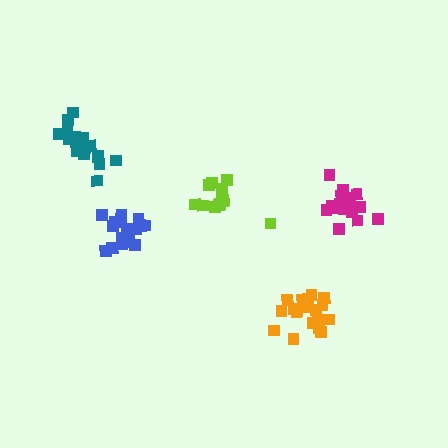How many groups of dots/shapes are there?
There are 5 groups.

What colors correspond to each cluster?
The clusters are colored: magenta, orange, teal, blue, lime.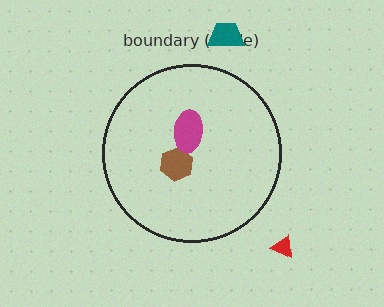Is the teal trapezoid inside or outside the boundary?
Outside.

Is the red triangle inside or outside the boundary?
Outside.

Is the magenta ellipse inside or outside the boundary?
Inside.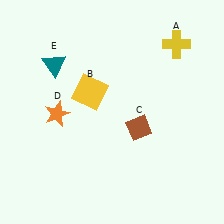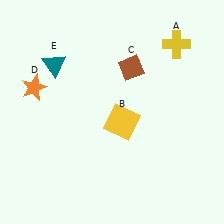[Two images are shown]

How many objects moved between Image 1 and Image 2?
3 objects moved between the two images.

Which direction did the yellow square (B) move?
The yellow square (B) moved right.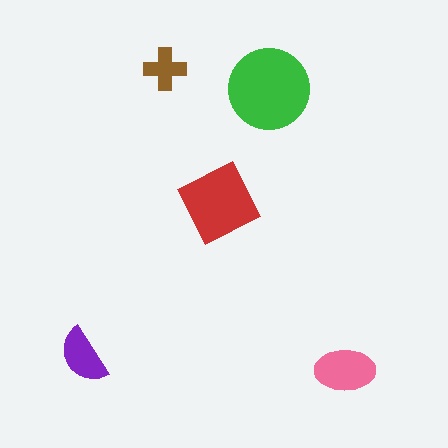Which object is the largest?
The green circle.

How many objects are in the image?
There are 5 objects in the image.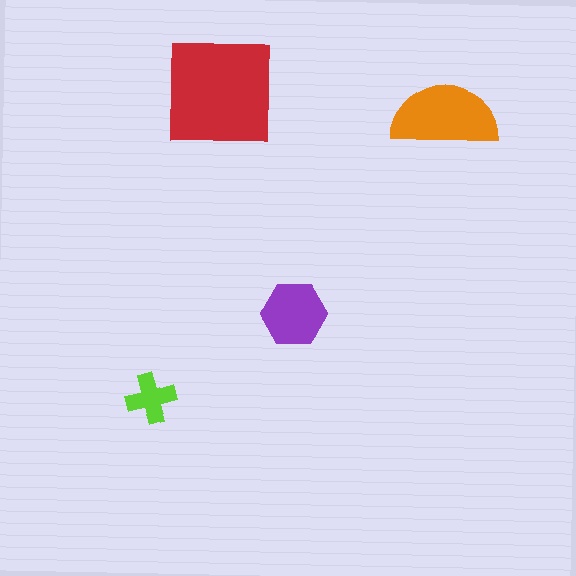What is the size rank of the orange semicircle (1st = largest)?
2nd.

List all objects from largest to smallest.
The red square, the orange semicircle, the purple hexagon, the lime cross.